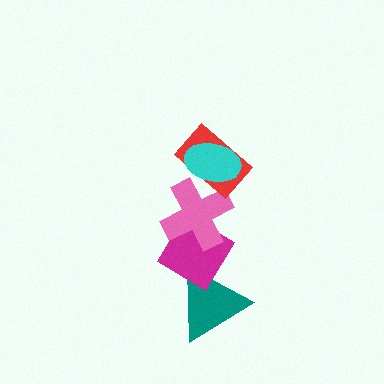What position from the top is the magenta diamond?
The magenta diamond is 4th from the top.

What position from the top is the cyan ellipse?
The cyan ellipse is 1st from the top.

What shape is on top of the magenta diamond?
The pink cross is on top of the magenta diamond.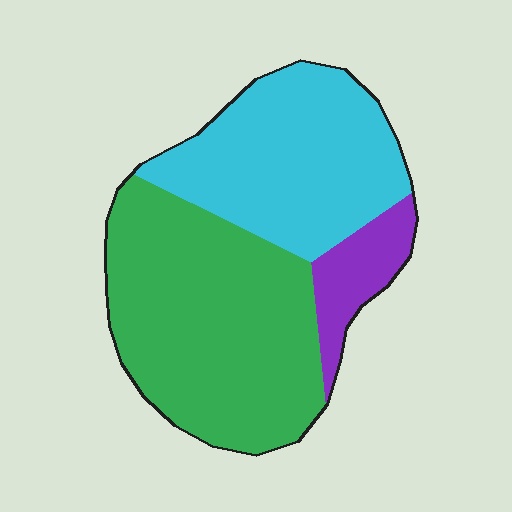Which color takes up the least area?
Purple, at roughly 10%.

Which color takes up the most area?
Green, at roughly 50%.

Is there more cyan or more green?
Green.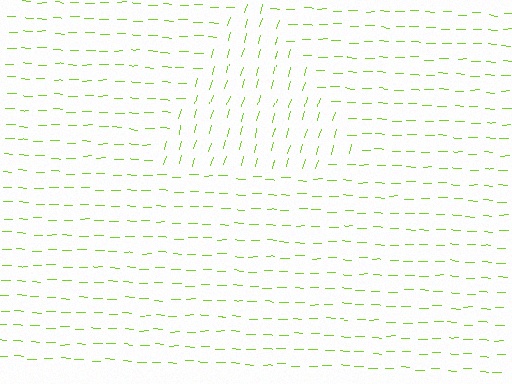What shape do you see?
I see a triangle.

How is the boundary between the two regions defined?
The boundary is defined purely by a change in line orientation (approximately 75 degrees difference). All lines are the same color and thickness.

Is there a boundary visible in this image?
Yes, there is a texture boundary formed by a change in line orientation.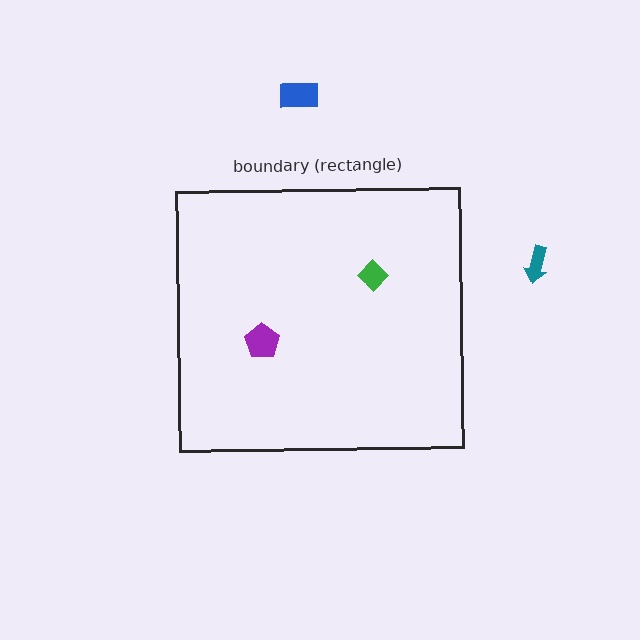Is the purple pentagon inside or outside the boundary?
Inside.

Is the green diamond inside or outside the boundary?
Inside.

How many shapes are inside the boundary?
2 inside, 2 outside.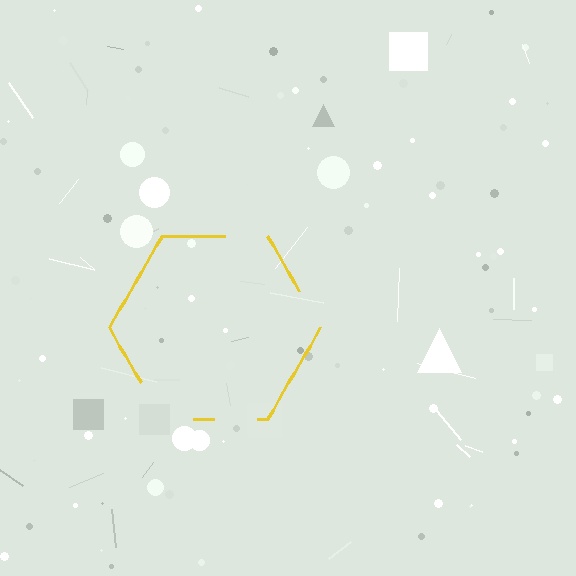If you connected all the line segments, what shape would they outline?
They would outline a hexagon.